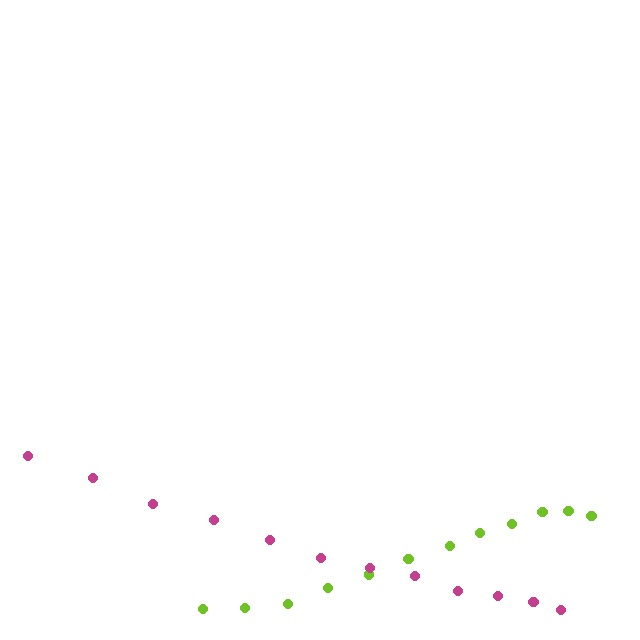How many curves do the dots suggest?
There are 2 distinct paths.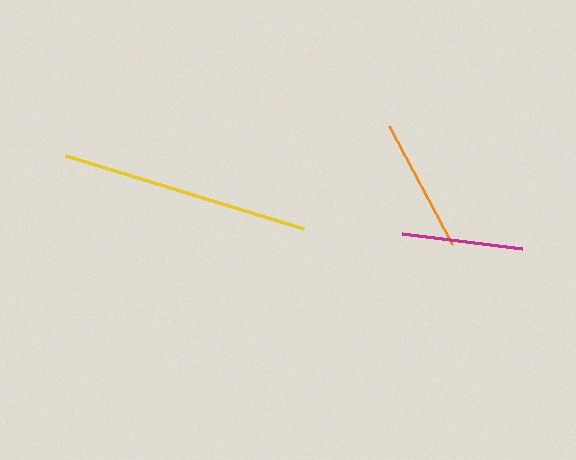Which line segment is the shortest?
The magenta line is the shortest at approximately 120 pixels.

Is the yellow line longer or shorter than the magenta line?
The yellow line is longer than the magenta line.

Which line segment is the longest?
The yellow line is the longest at approximately 249 pixels.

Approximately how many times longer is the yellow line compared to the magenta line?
The yellow line is approximately 2.1 times the length of the magenta line.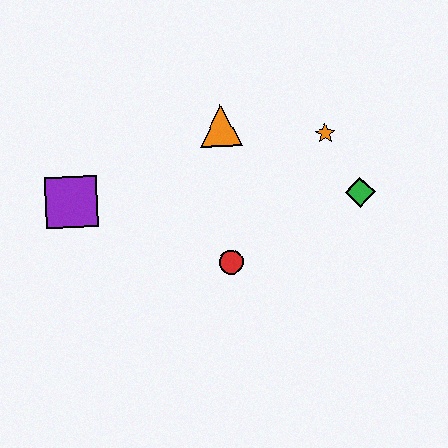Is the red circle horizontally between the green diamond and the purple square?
Yes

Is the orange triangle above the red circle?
Yes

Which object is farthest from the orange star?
The purple square is farthest from the orange star.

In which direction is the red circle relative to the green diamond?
The red circle is to the left of the green diamond.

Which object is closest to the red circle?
The orange triangle is closest to the red circle.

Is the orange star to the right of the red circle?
Yes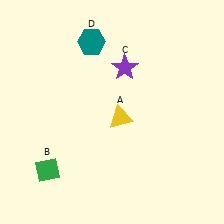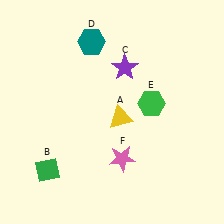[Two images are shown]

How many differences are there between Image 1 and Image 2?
There are 2 differences between the two images.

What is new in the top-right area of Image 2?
A green hexagon (E) was added in the top-right area of Image 2.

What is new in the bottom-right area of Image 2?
A pink star (F) was added in the bottom-right area of Image 2.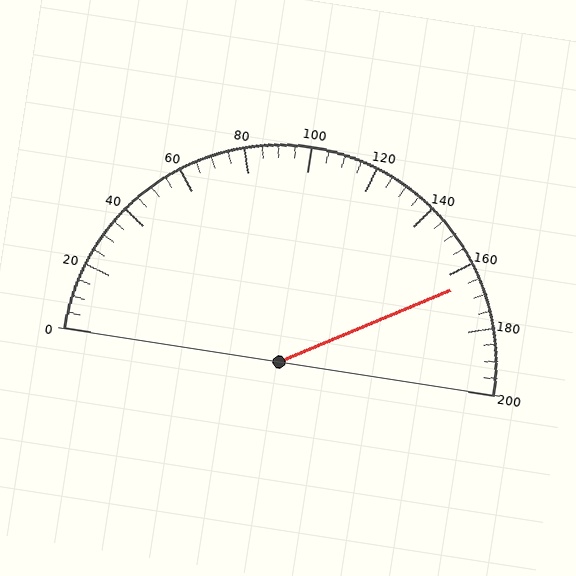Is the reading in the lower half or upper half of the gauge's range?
The reading is in the upper half of the range (0 to 200).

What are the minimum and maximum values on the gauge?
The gauge ranges from 0 to 200.